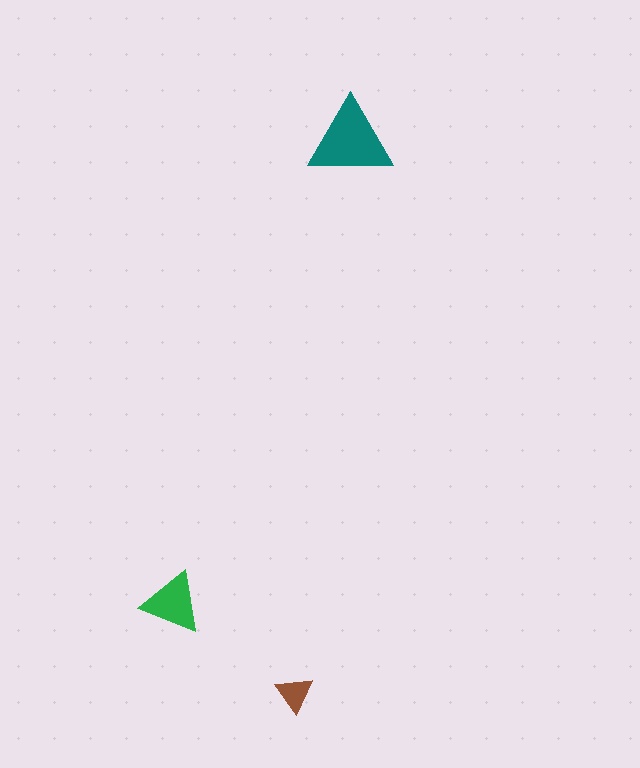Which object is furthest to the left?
The green triangle is leftmost.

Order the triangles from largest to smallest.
the teal one, the green one, the brown one.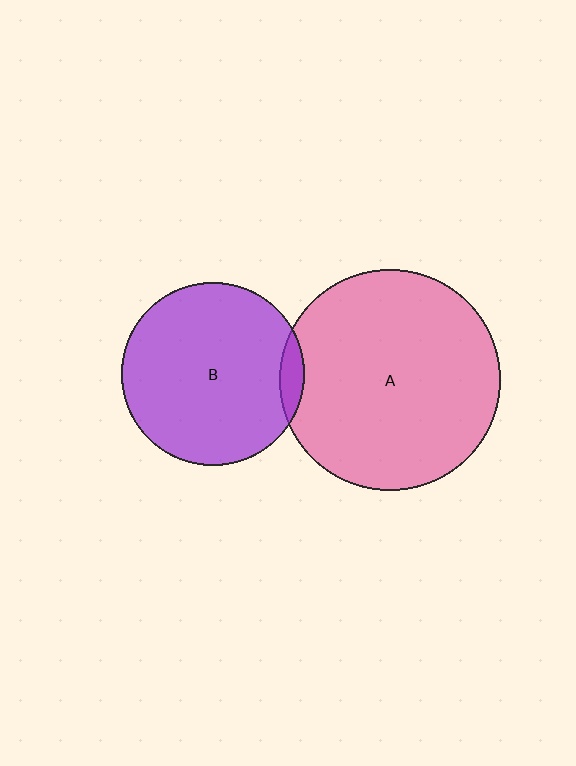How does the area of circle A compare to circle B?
Approximately 1.5 times.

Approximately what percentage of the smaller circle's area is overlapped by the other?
Approximately 5%.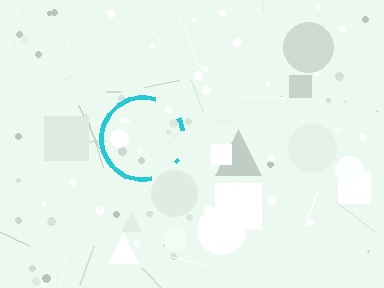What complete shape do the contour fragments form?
The contour fragments form a circle.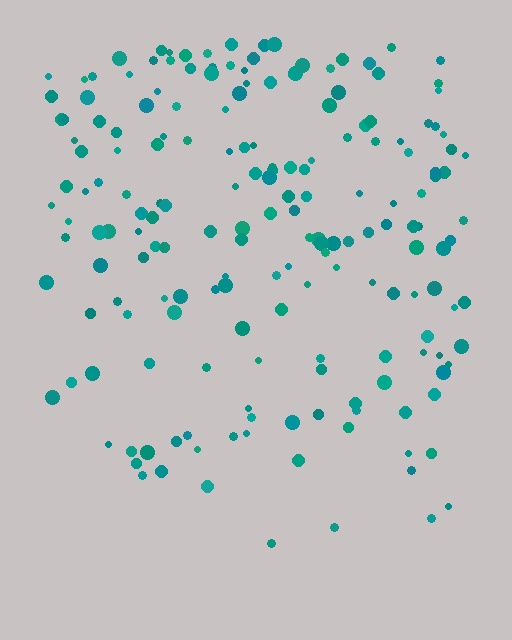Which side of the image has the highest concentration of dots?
The top.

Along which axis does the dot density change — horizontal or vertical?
Vertical.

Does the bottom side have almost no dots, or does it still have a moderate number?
Still a moderate number, just noticeably fewer than the top.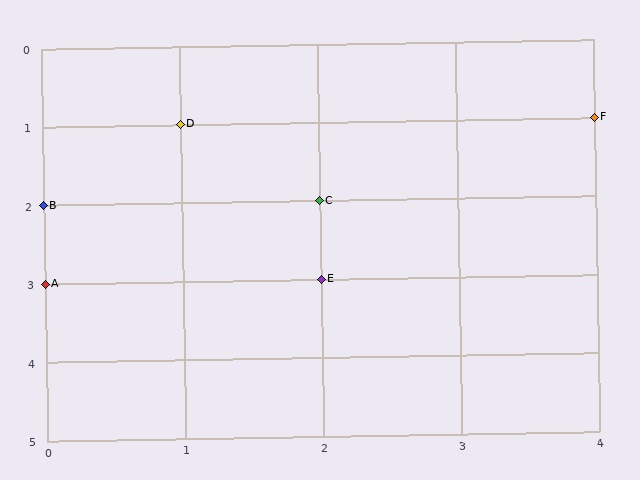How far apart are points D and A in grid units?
Points D and A are 1 column and 2 rows apart (about 2.2 grid units diagonally).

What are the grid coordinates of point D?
Point D is at grid coordinates (1, 1).